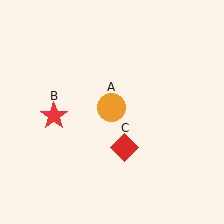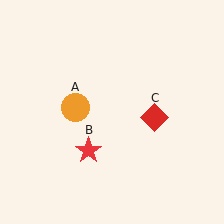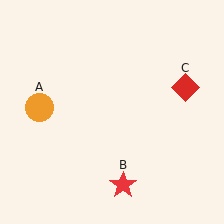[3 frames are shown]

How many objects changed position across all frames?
3 objects changed position: orange circle (object A), red star (object B), red diamond (object C).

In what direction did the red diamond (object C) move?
The red diamond (object C) moved up and to the right.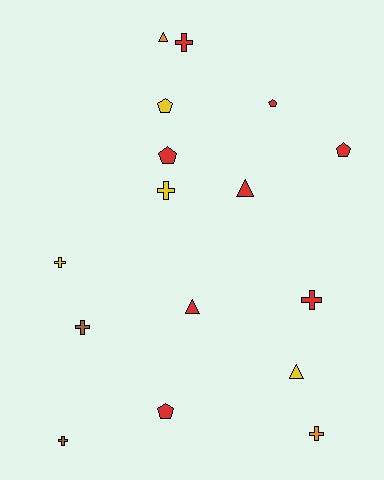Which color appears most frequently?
Red, with 8 objects.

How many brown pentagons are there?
There are no brown pentagons.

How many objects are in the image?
There are 16 objects.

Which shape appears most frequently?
Cross, with 7 objects.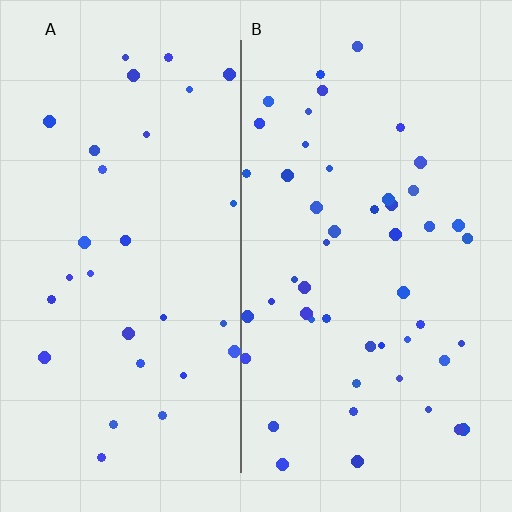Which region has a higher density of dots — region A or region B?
B (the right).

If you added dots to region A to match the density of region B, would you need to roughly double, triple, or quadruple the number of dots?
Approximately double.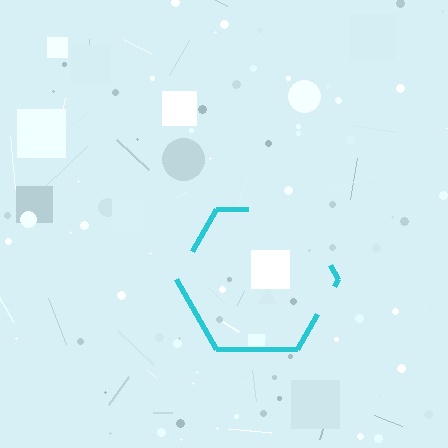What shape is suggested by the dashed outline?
The dashed outline suggests a hexagon.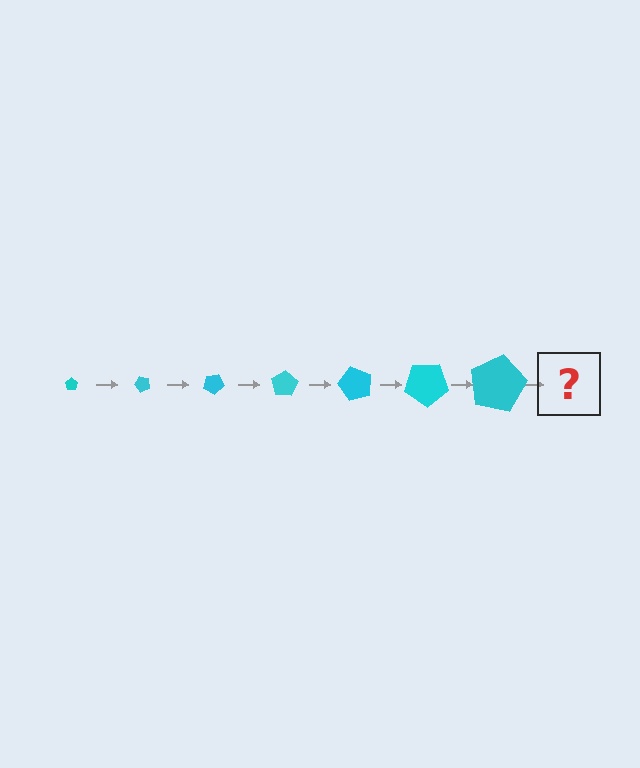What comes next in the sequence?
The next element should be a pentagon, larger than the previous one and rotated 350 degrees from the start.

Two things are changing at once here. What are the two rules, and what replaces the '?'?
The two rules are that the pentagon grows larger each step and it rotates 50 degrees each step. The '?' should be a pentagon, larger than the previous one and rotated 350 degrees from the start.